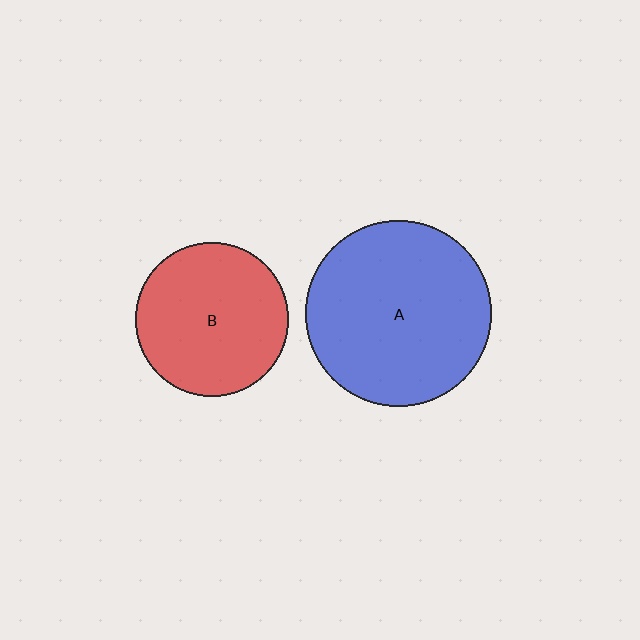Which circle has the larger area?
Circle A (blue).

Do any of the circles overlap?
No, none of the circles overlap.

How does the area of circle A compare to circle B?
Approximately 1.5 times.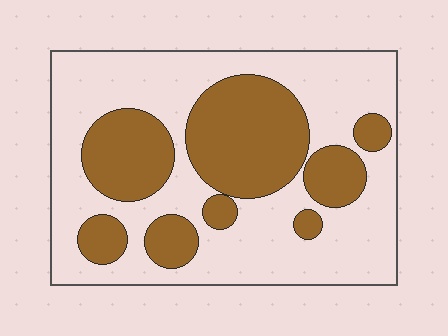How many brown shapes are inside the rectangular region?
8.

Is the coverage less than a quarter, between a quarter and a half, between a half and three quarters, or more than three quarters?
Between a quarter and a half.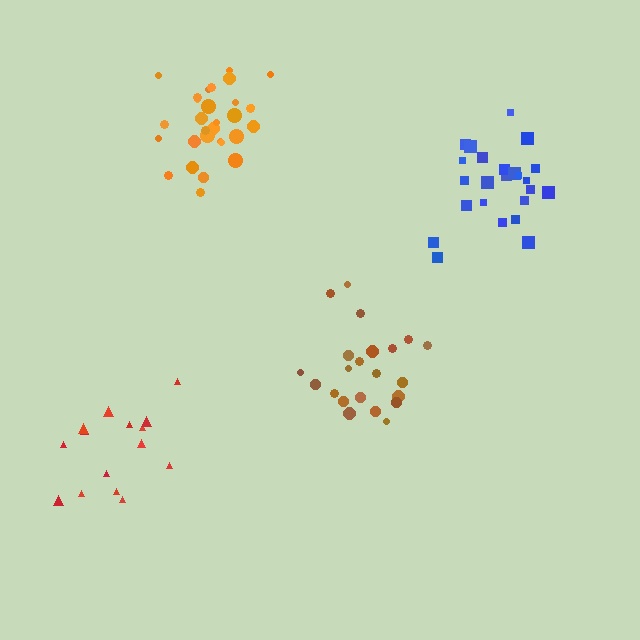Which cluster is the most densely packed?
Orange.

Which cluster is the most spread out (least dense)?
Red.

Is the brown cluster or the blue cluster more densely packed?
Brown.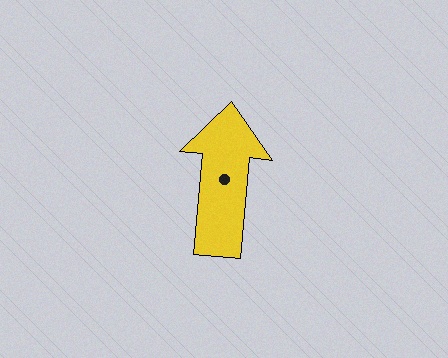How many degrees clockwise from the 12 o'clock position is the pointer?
Approximately 5 degrees.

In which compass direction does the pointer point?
North.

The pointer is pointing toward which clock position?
Roughly 12 o'clock.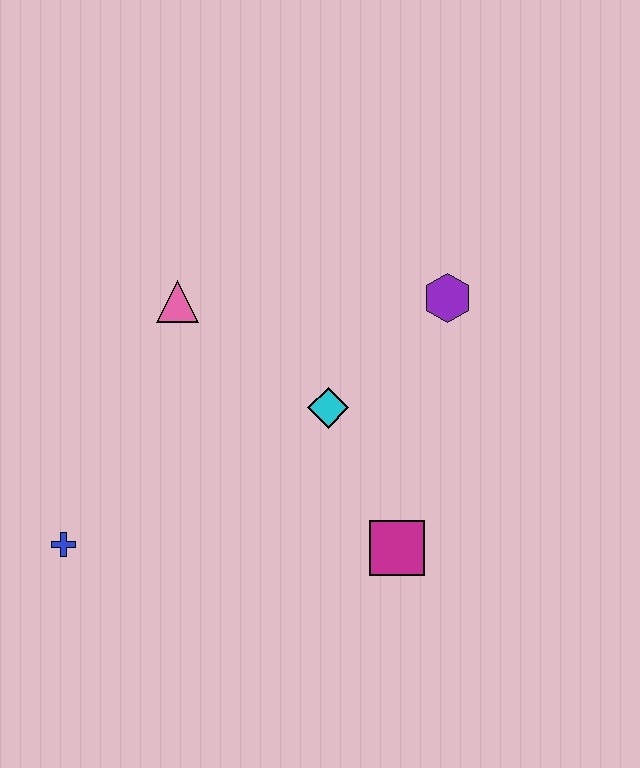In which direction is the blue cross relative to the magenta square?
The blue cross is to the left of the magenta square.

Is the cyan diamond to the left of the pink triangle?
No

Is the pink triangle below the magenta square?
No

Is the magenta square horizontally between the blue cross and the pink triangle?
No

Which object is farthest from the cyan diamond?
The blue cross is farthest from the cyan diamond.